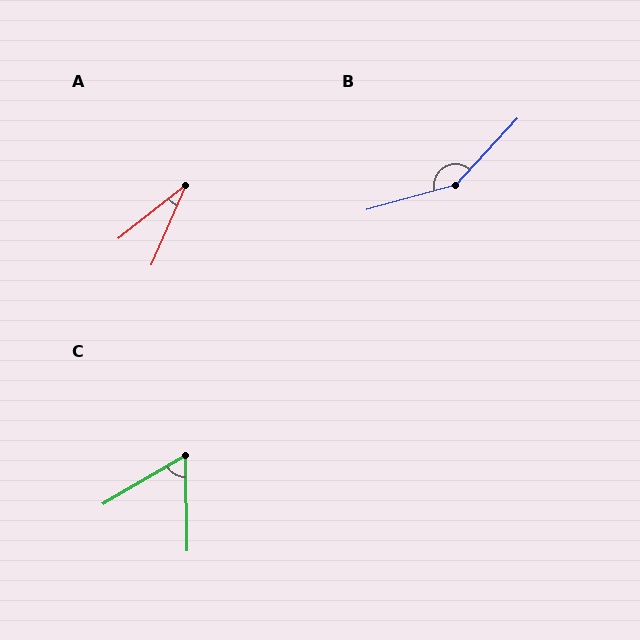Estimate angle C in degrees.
Approximately 60 degrees.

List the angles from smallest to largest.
A (28°), C (60°), B (148°).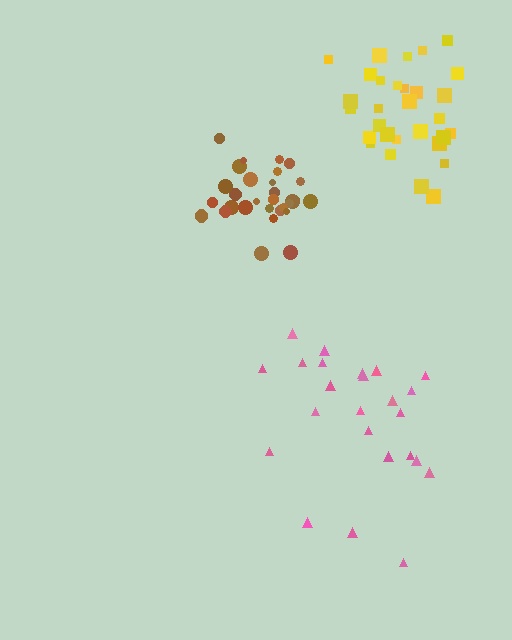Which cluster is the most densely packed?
Brown.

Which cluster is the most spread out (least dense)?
Pink.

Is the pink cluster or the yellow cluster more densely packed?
Yellow.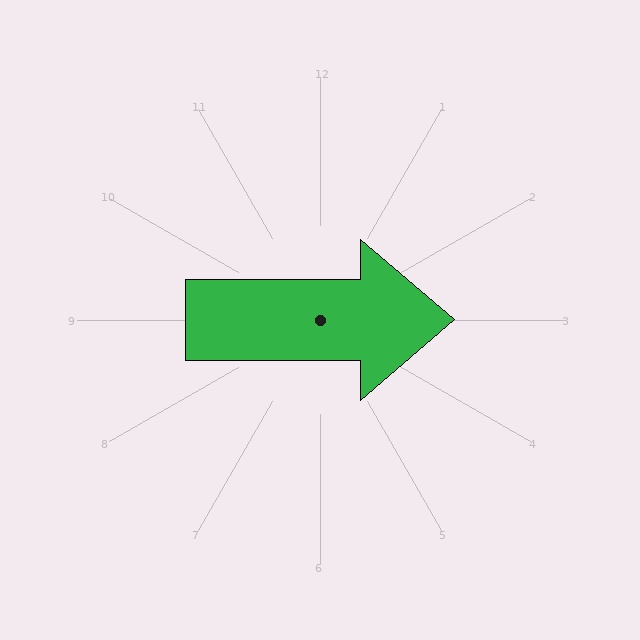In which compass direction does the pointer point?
East.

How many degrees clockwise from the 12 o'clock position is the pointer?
Approximately 90 degrees.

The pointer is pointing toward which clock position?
Roughly 3 o'clock.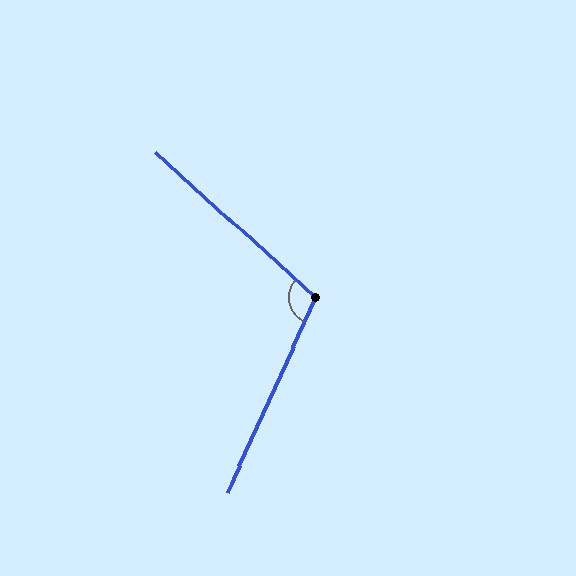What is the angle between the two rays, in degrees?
Approximately 108 degrees.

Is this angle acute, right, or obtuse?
It is obtuse.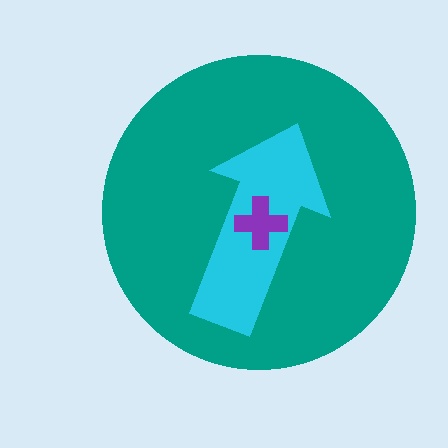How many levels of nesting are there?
3.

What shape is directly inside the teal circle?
The cyan arrow.